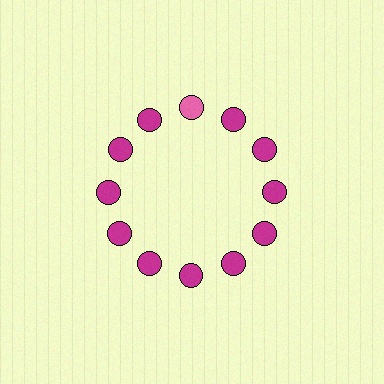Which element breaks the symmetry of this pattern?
The pink circle at roughly the 12 o'clock position breaks the symmetry. All other shapes are magenta circles.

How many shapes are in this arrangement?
There are 12 shapes arranged in a ring pattern.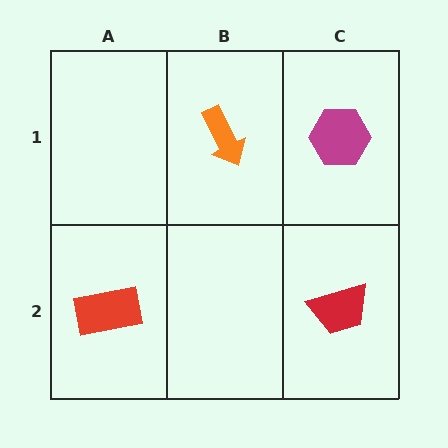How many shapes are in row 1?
2 shapes.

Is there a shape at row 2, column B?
No, that cell is empty.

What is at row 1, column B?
An orange arrow.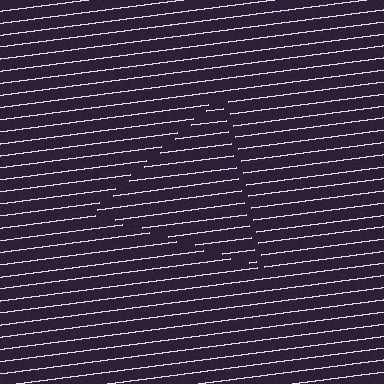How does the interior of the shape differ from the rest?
The interior of the shape contains the same grating, shifted by half a period — the contour is defined by the phase discontinuity where line-ends from the inner and outer gratings abut.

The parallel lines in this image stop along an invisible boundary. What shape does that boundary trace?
An illusory triangle. The interior of the shape contains the same grating, shifted by half a period — the contour is defined by the phase discontinuity where line-ends from the inner and outer gratings abut.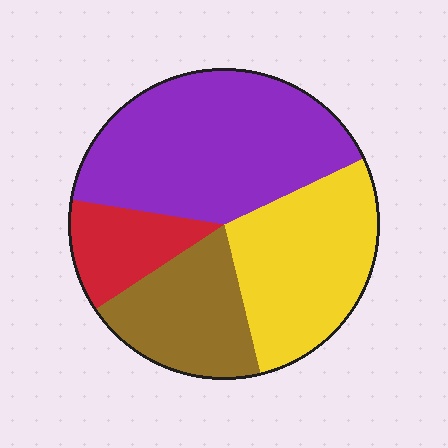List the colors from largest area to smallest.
From largest to smallest: purple, yellow, brown, red.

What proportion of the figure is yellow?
Yellow covers about 30% of the figure.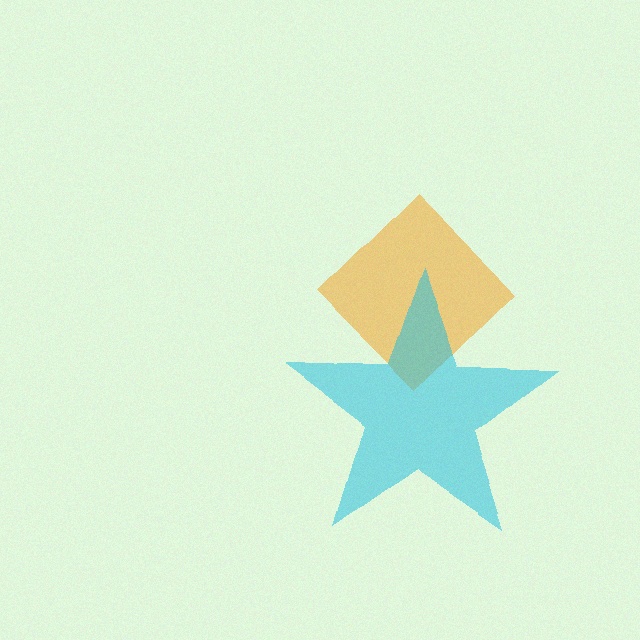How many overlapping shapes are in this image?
There are 2 overlapping shapes in the image.